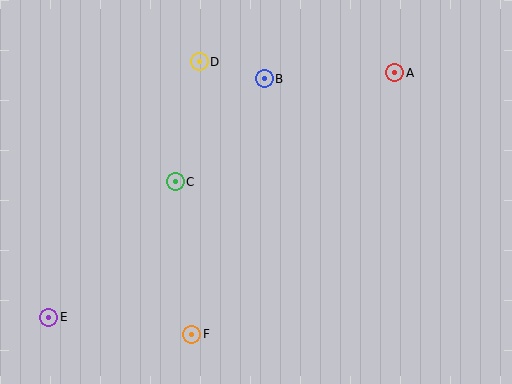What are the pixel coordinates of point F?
Point F is at (192, 334).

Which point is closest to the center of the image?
Point C at (175, 182) is closest to the center.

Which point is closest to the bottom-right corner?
Point F is closest to the bottom-right corner.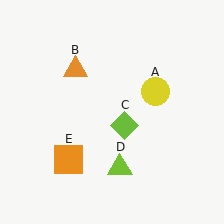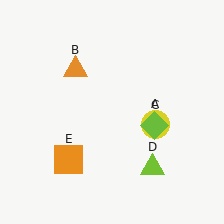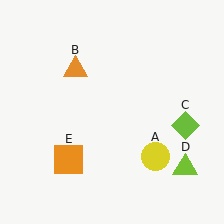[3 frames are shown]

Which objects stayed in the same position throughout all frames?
Orange triangle (object B) and orange square (object E) remained stationary.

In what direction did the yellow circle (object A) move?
The yellow circle (object A) moved down.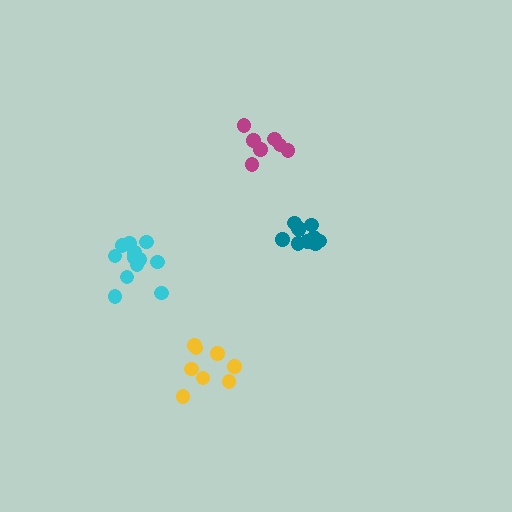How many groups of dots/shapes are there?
There are 4 groups.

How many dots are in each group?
Group 1: 7 dots, Group 2: 12 dots, Group 3: 10 dots, Group 4: 8 dots (37 total).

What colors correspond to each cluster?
The clusters are colored: magenta, cyan, teal, yellow.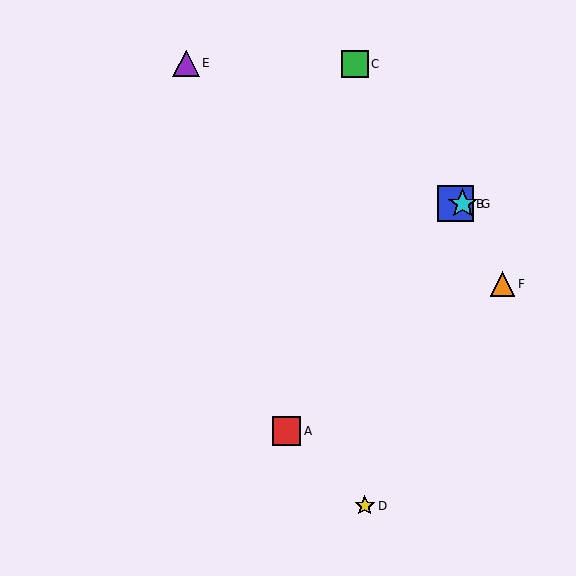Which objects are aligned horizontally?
Objects B, G are aligned horizontally.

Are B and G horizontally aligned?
Yes, both are at y≈204.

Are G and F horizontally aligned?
No, G is at y≈204 and F is at y≈284.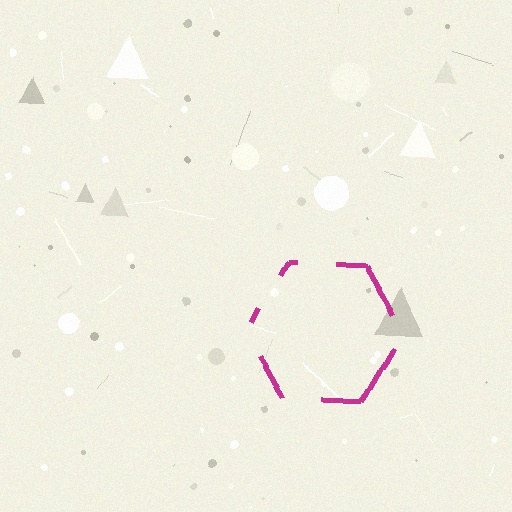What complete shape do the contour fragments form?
The contour fragments form a hexagon.